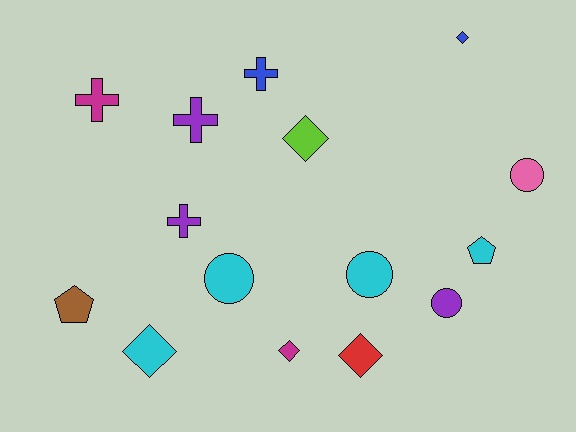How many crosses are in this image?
There are 4 crosses.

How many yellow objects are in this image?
There are no yellow objects.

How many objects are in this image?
There are 15 objects.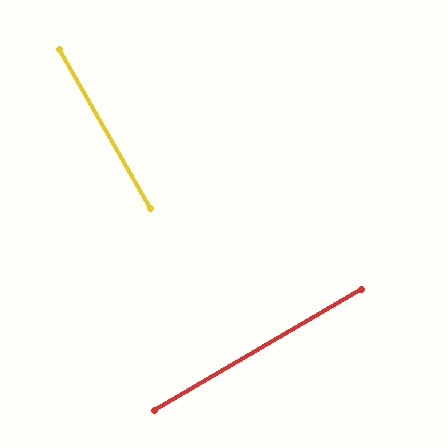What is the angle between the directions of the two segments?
Approximately 89 degrees.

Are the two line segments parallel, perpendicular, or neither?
Perpendicular — they meet at approximately 89°.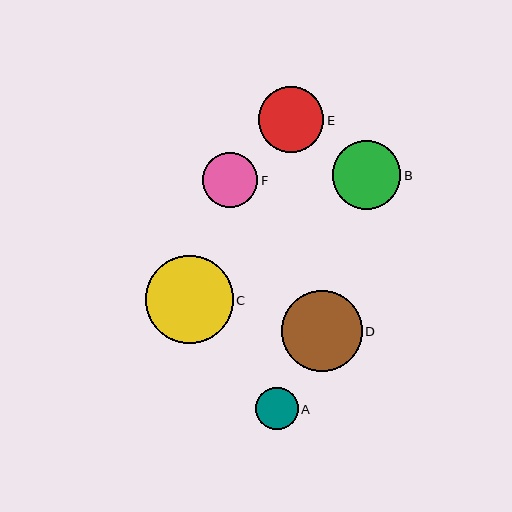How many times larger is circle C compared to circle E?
Circle C is approximately 1.3 times the size of circle E.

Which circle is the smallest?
Circle A is the smallest with a size of approximately 42 pixels.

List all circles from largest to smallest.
From largest to smallest: C, D, B, E, F, A.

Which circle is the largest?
Circle C is the largest with a size of approximately 88 pixels.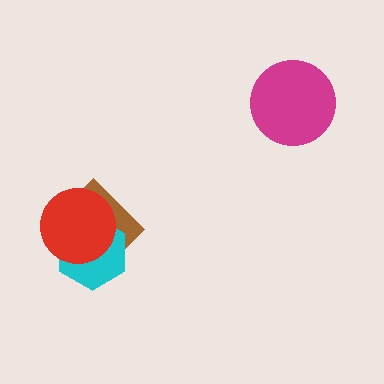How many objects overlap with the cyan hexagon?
2 objects overlap with the cyan hexagon.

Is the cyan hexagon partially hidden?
Yes, it is partially covered by another shape.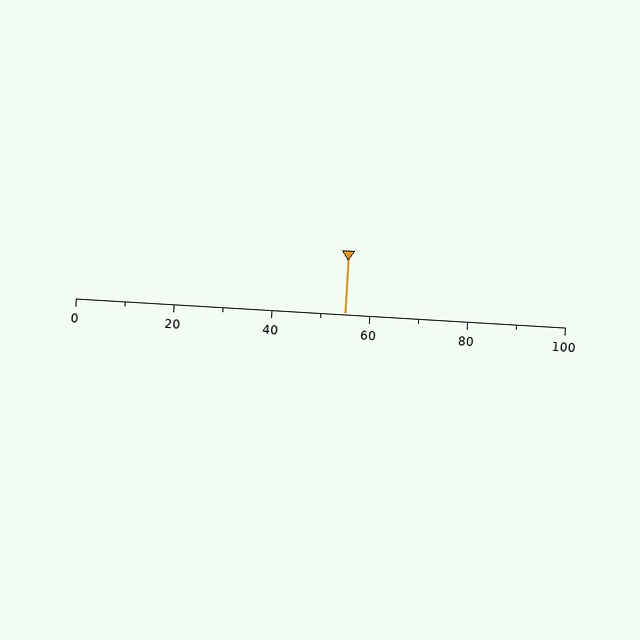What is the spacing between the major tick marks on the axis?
The major ticks are spaced 20 apart.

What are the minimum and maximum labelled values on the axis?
The axis runs from 0 to 100.